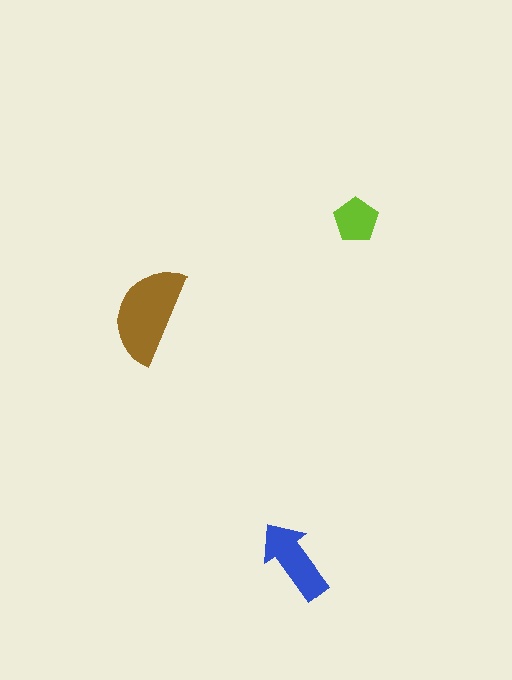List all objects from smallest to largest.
The lime pentagon, the blue arrow, the brown semicircle.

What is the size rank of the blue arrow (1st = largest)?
2nd.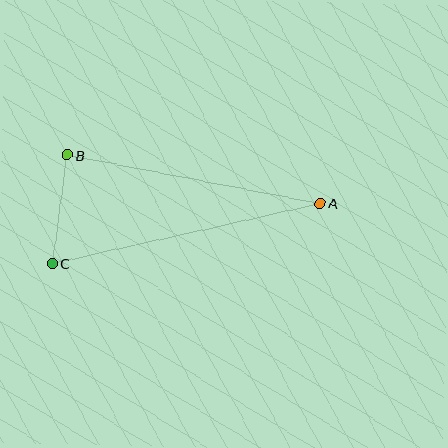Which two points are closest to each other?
Points B and C are closest to each other.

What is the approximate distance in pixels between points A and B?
The distance between A and B is approximately 257 pixels.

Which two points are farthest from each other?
Points A and C are farthest from each other.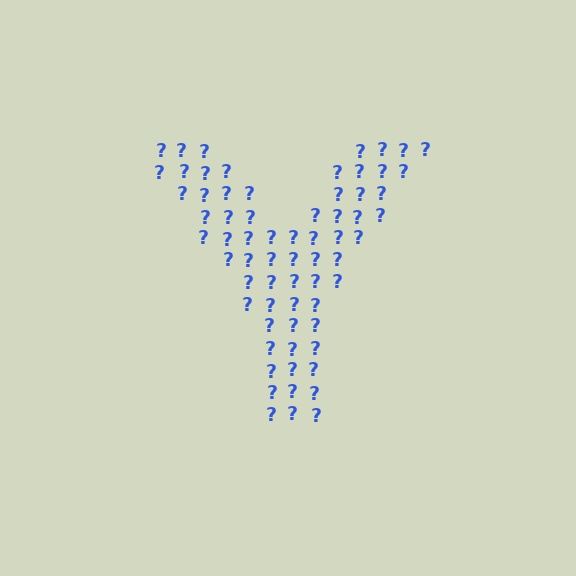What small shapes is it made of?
It is made of small question marks.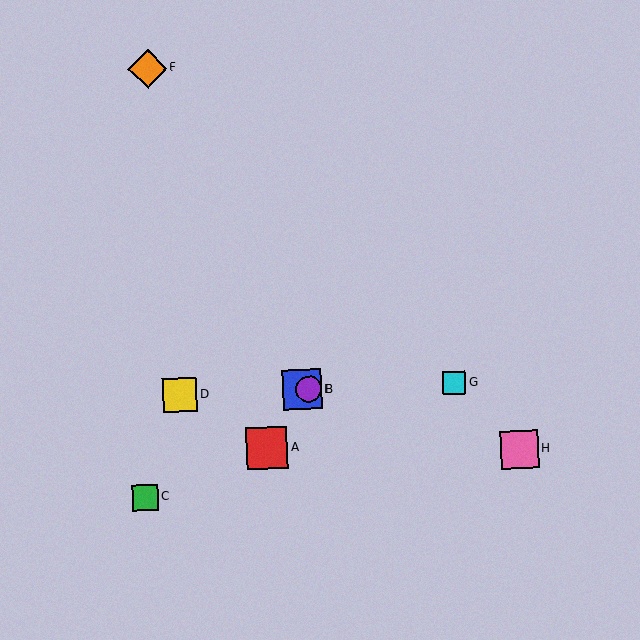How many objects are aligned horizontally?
4 objects (B, D, E, G) are aligned horizontally.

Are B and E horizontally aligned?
Yes, both are at y≈390.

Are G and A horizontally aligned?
No, G is at y≈383 and A is at y≈448.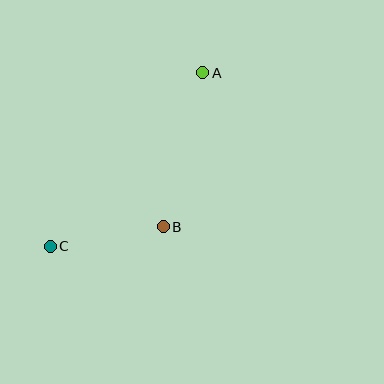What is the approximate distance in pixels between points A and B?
The distance between A and B is approximately 159 pixels.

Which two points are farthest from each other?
Points A and C are farthest from each other.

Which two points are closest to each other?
Points B and C are closest to each other.